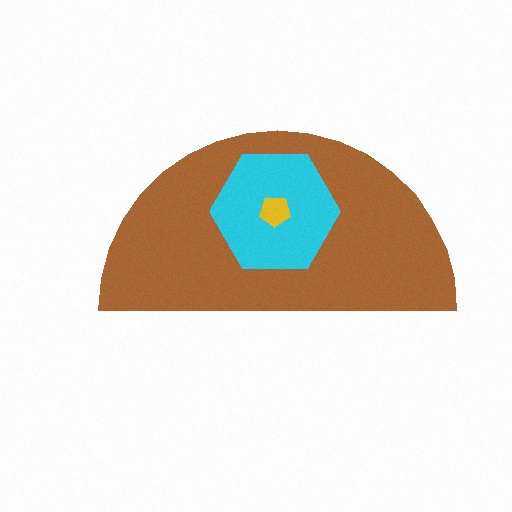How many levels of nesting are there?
3.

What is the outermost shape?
The brown semicircle.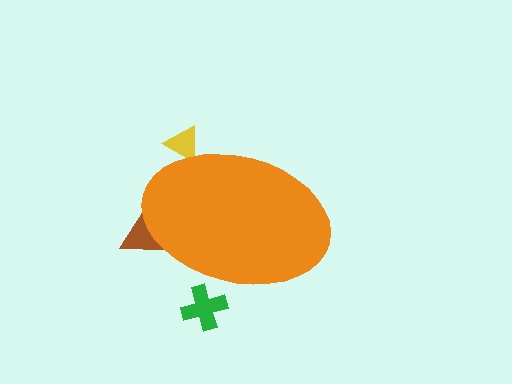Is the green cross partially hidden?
Yes, the green cross is partially hidden behind the orange ellipse.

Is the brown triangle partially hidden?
Yes, the brown triangle is partially hidden behind the orange ellipse.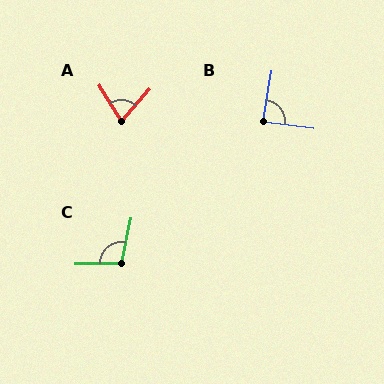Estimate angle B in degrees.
Approximately 88 degrees.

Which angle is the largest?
C, at approximately 102 degrees.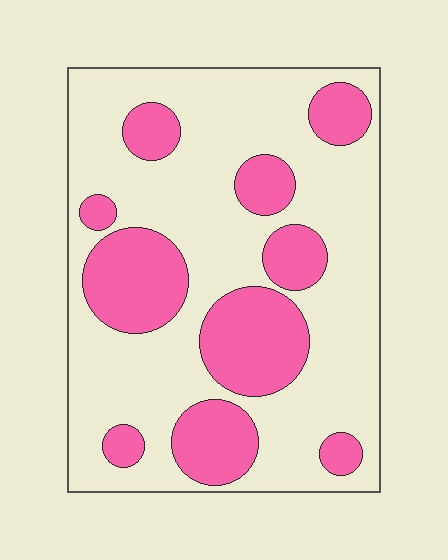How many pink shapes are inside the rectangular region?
10.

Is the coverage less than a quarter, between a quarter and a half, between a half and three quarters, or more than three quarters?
Between a quarter and a half.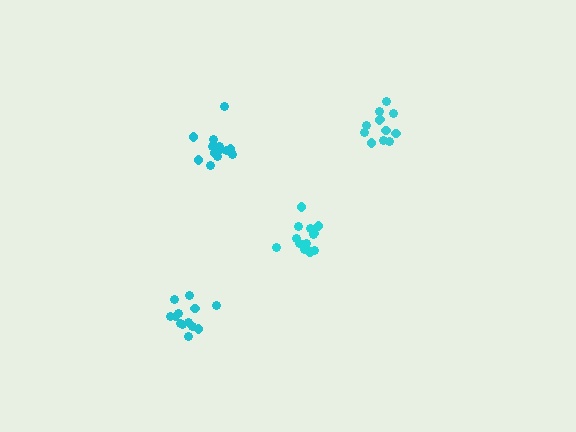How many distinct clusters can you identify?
There are 4 distinct clusters.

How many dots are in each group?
Group 1: 13 dots, Group 2: 13 dots, Group 3: 12 dots, Group 4: 13 dots (51 total).